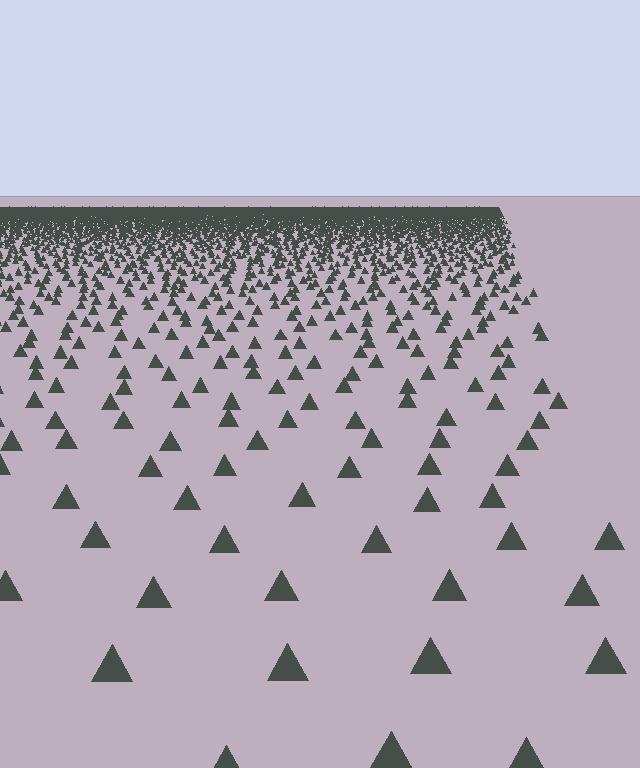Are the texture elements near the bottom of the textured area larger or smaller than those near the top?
Larger. Near the bottom, elements are closer to the viewer and appear at a bigger on-screen size.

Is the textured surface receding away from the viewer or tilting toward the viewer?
The surface is receding away from the viewer. Texture elements get smaller and denser toward the top.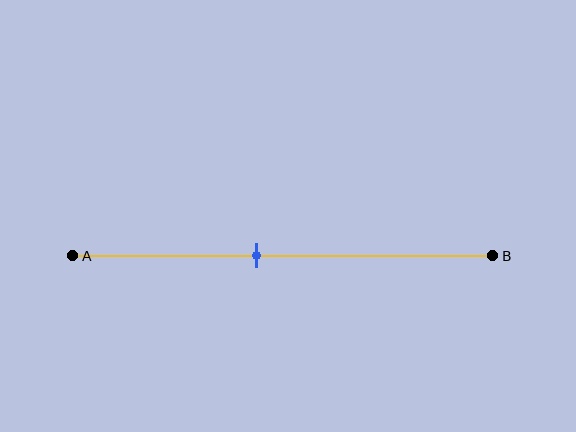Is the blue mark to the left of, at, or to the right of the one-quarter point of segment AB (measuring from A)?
The blue mark is to the right of the one-quarter point of segment AB.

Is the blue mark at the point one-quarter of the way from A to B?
No, the mark is at about 45% from A, not at the 25% one-quarter point.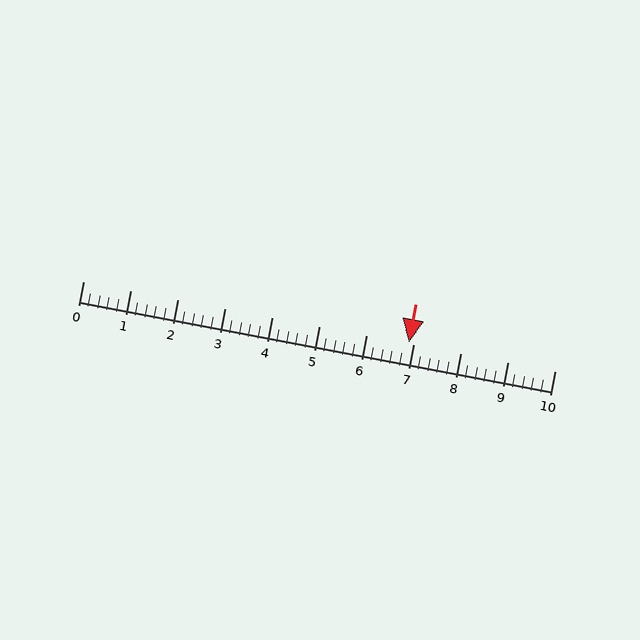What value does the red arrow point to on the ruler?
The red arrow points to approximately 6.9.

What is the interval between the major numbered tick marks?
The major tick marks are spaced 1 units apart.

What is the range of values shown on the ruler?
The ruler shows values from 0 to 10.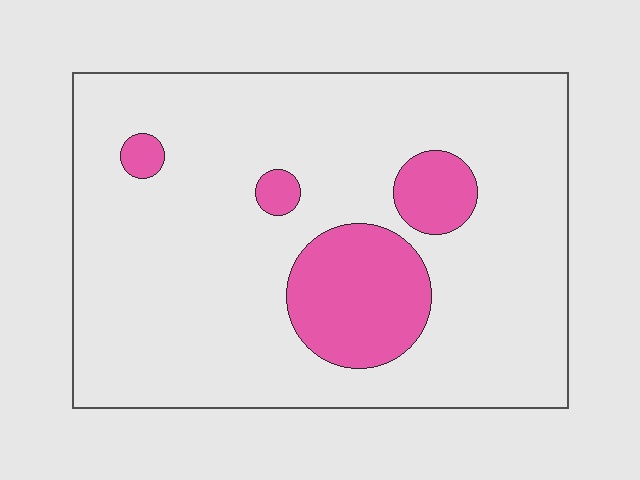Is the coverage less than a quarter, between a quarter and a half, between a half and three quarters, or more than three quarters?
Less than a quarter.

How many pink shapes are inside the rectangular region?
4.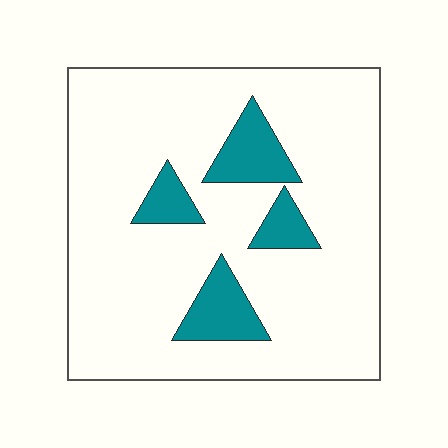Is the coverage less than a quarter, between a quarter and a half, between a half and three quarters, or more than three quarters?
Less than a quarter.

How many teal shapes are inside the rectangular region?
4.